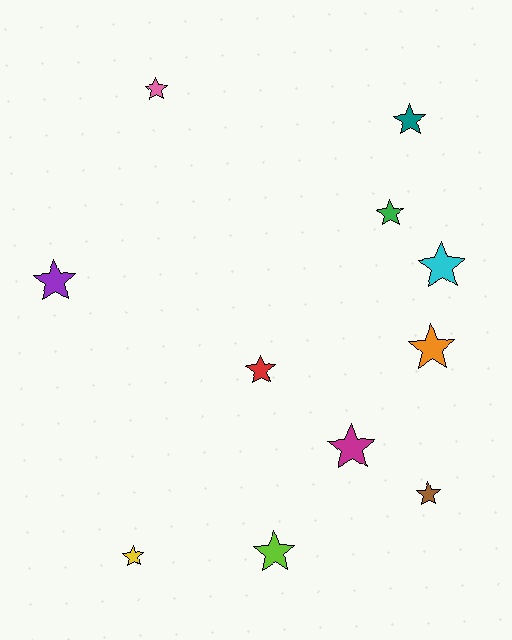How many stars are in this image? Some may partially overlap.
There are 11 stars.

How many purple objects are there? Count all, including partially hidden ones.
There is 1 purple object.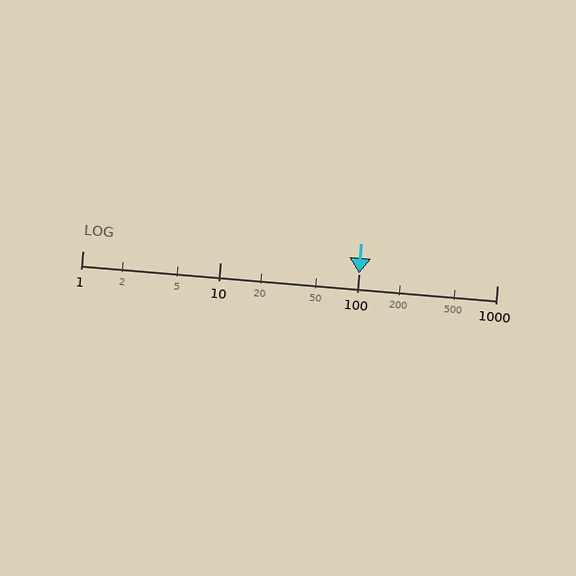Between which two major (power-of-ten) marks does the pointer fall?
The pointer is between 100 and 1000.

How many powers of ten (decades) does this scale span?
The scale spans 3 decades, from 1 to 1000.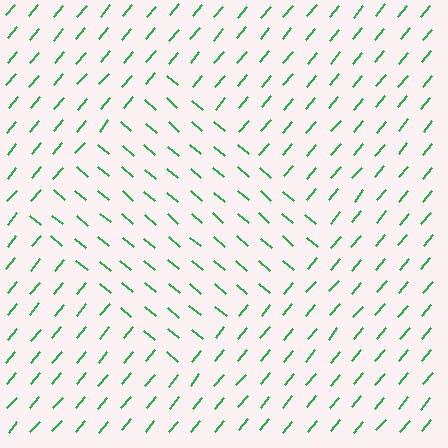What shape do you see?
I see a diamond.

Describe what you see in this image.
The image is filled with small green line segments. A diamond region in the image has lines oriented differently from the surrounding lines, creating a visible texture boundary.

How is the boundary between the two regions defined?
The boundary is defined purely by a change in line orientation (approximately 90 degrees difference). All lines are the same color and thickness.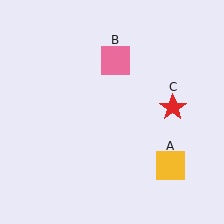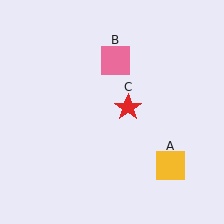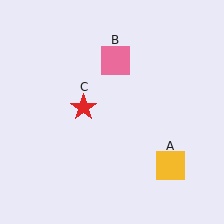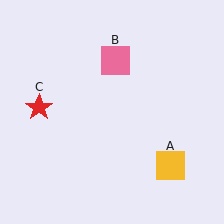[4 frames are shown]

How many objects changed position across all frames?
1 object changed position: red star (object C).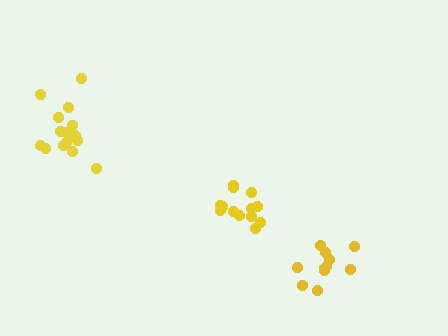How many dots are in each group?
Group 1: 13 dots, Group 2: 16 dots, Group 3: 11 dots (40 total).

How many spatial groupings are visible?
There are 3 spatial groupings.